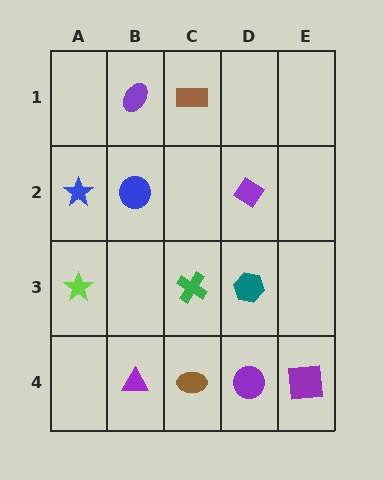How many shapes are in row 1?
2 shapes.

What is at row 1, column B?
A purple ellipse.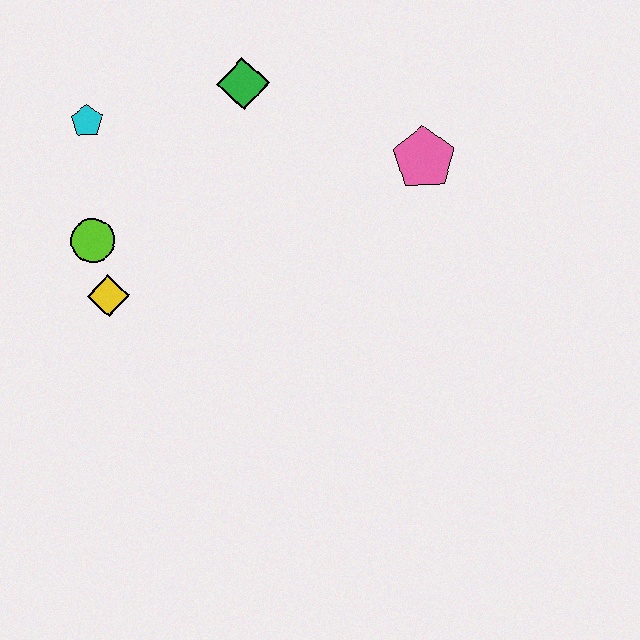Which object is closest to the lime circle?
The yellow diamond is closest to the lime circle.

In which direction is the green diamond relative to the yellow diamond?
The green diamond is above the yellow diamond.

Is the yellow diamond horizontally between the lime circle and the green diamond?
Yes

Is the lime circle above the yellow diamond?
Yes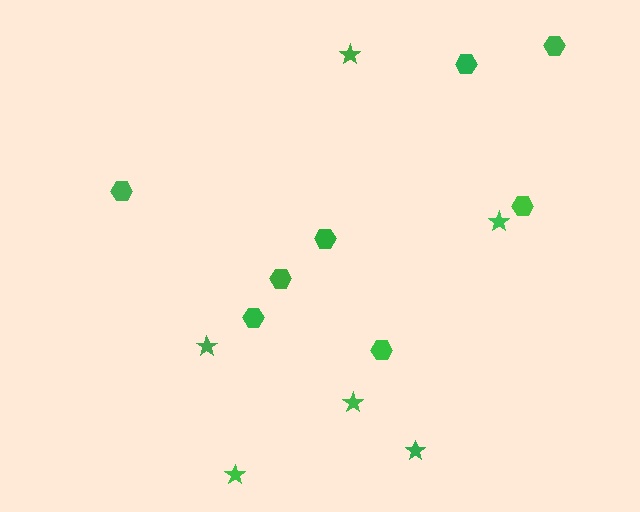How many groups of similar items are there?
There are 2 groups: one group of hexagons (8) and one group of stars (6).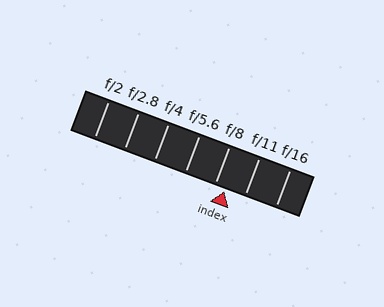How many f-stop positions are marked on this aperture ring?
There are 7 f-stop positions marked.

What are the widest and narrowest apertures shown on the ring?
The widest aperture shown is f/2 and the narrowest is f/16.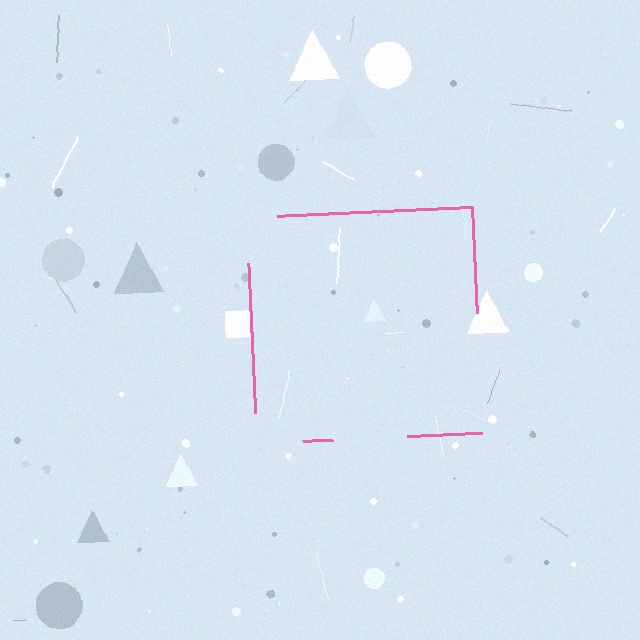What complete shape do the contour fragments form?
The contour fragments form a square.